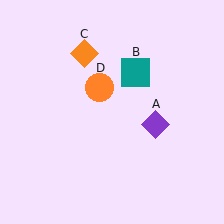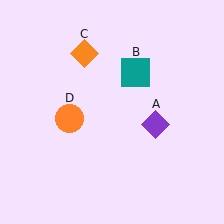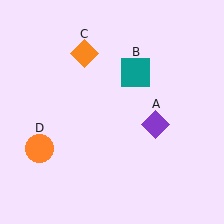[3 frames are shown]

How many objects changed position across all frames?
1 object changed position: orange circle (object D).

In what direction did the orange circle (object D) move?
The orange circle (object D) moved down and to the left.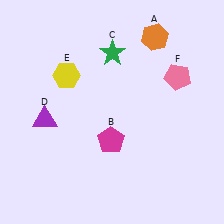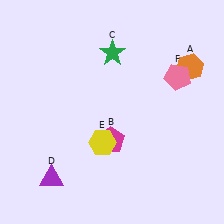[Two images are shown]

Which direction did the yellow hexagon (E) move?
The yellow hexagon (E) moved down.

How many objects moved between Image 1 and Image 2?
3 objects moved between the two images.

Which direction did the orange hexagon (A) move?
The orange hexagon (A) moved right.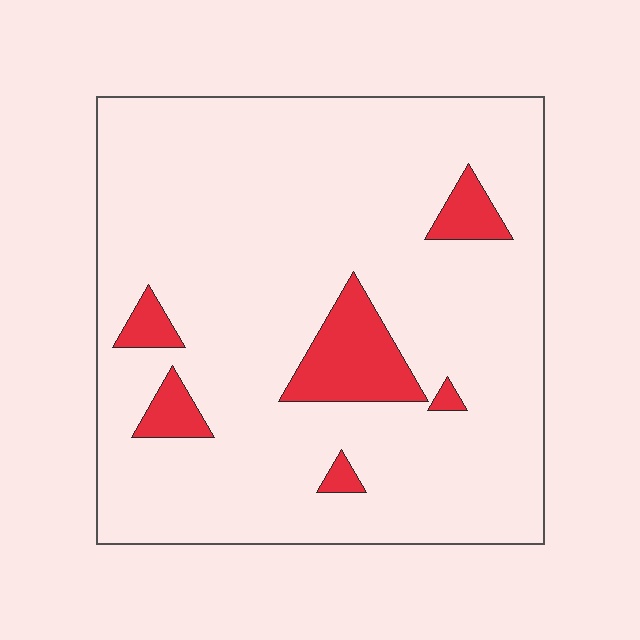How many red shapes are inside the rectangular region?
6.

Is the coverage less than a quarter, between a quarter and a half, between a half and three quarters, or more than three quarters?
Less than a quarter.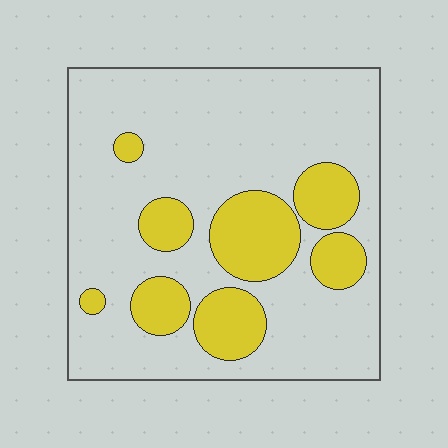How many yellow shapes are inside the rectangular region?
8.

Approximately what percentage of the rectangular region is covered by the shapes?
Approximately 25%.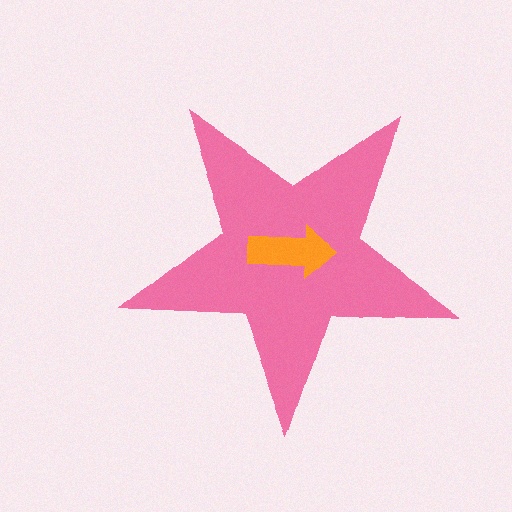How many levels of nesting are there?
2.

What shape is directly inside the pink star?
The orange arrow.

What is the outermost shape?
The pink star.